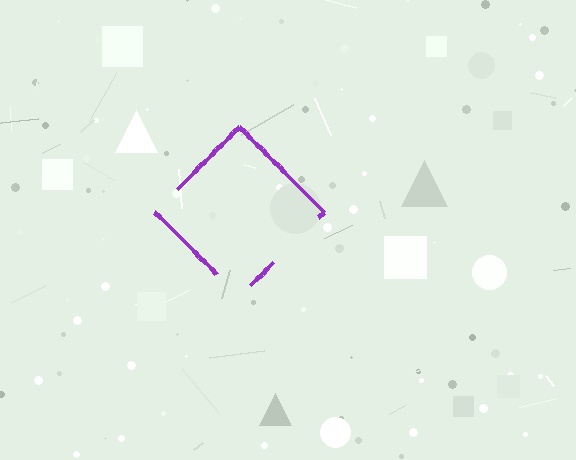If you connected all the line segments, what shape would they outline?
They would outline a diamond.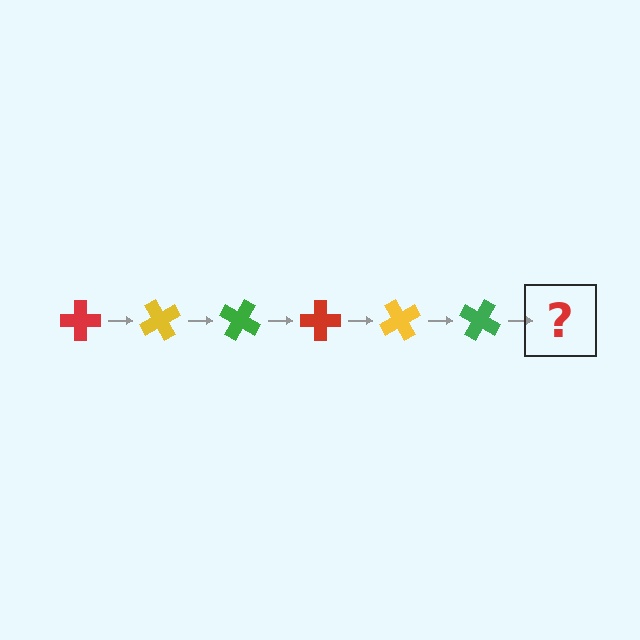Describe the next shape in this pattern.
It should be a red cross, rotated 360 degrees from the start.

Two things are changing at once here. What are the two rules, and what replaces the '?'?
The two rules are that it rotates 60 degrees each step and the color cycles through red, yellow, and green. The '?' should be a red cross, rotated 360 degrees from the start.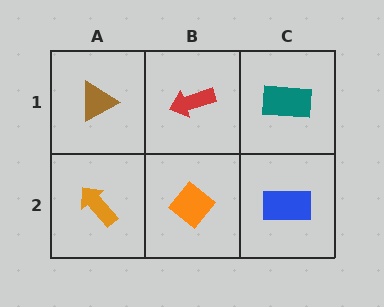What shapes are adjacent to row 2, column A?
A brown triangle (row 1, column A), an orange diamond (row 2, column B).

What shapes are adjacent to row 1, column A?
An orange arrow (row 2, column A), a red arrow (row 1, column B).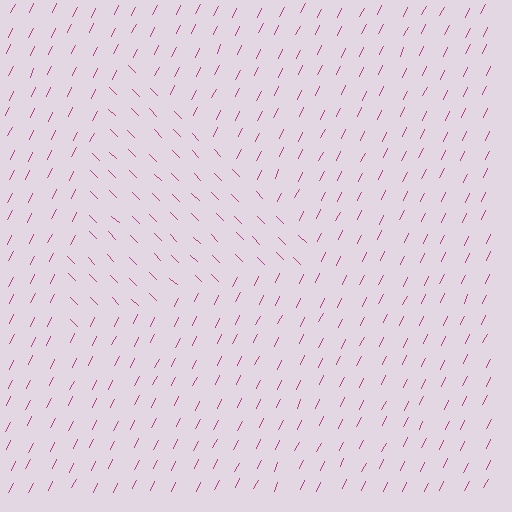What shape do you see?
I see a triangle.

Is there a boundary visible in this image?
Yes, there is a texture boundary formed by a change in line orientation.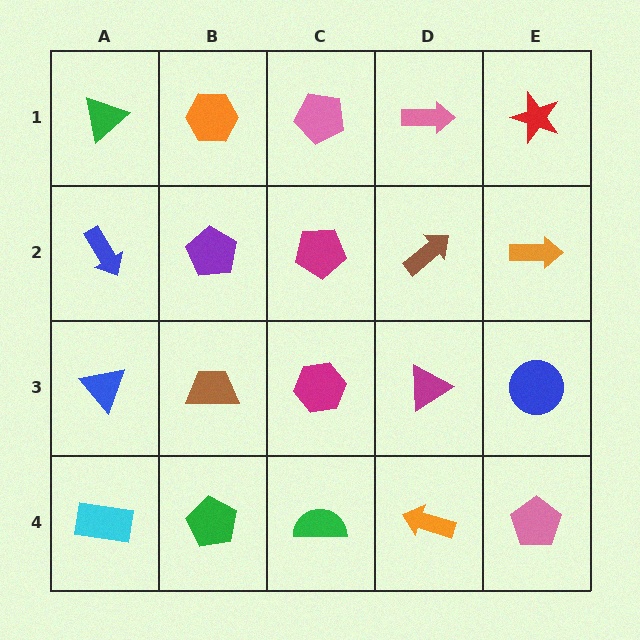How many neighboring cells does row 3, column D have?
4.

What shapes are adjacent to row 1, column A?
A blue arrow (row 2, column A), an orange hexagon (row 1, column B).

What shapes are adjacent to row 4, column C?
A magenta hexagon (row 3, column C), a green pentagon (row 4, column B), an orange arrow (row 4, column D).